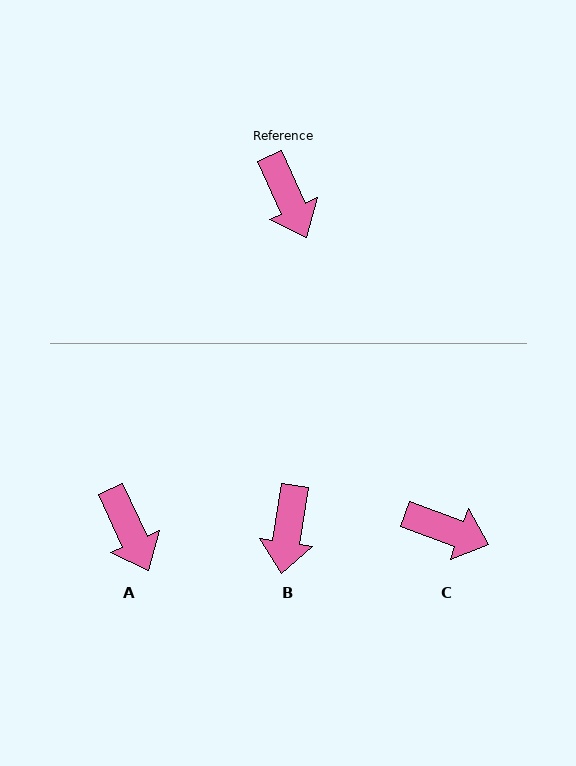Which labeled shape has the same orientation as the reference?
A.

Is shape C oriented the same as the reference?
No, it is off by about 45 degrees.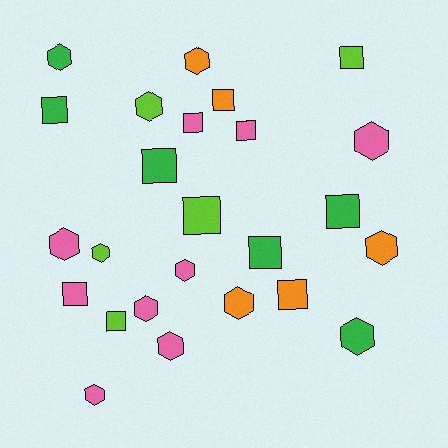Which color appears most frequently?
Pink, with 9 objects.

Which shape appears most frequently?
Hexagon, with 13 objects.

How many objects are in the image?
There are 25 objects.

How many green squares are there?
There are 4 green squares.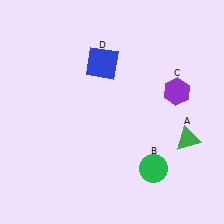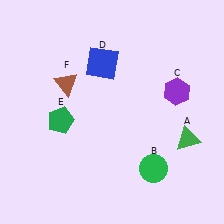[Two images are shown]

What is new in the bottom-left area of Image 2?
A green pentagon (E) was added in the bottom-left area of Image 2.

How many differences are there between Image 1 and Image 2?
There are 2 differences between the two images.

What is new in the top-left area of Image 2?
A brown triangle (F) was added in the top-left area of Image 2.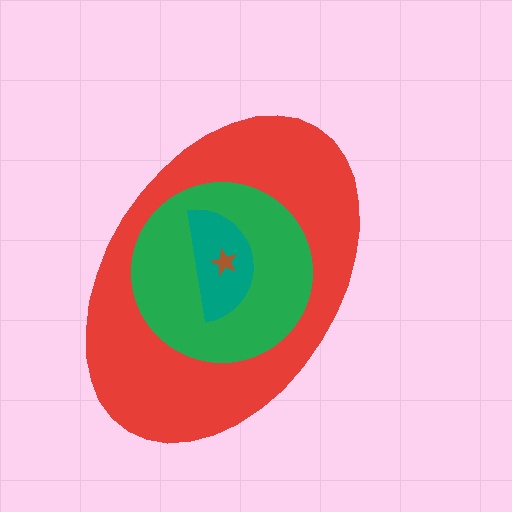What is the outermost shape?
The red ellipse.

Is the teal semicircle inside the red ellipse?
Yes.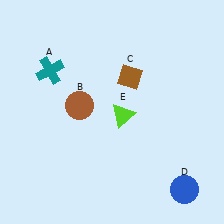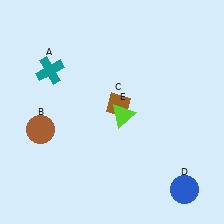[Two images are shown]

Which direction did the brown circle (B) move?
The brown circle (B) moved left.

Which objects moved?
The objects that moved are: the brown circle (B), the brown diamond (C).